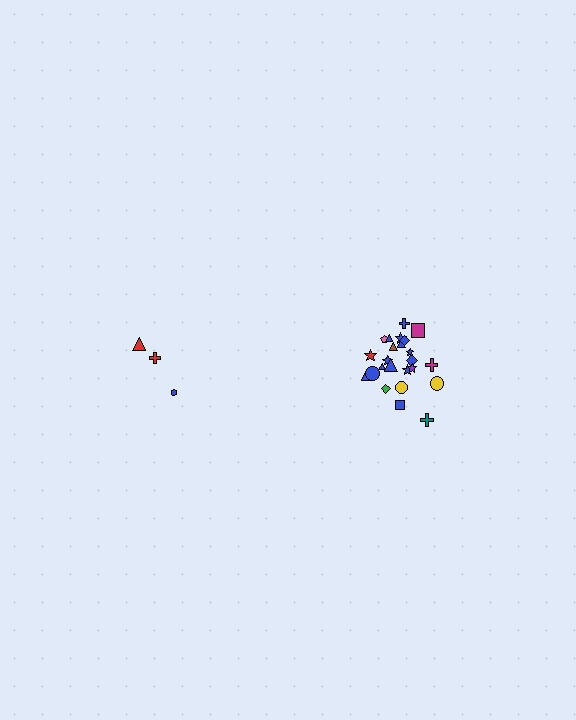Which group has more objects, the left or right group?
The right group.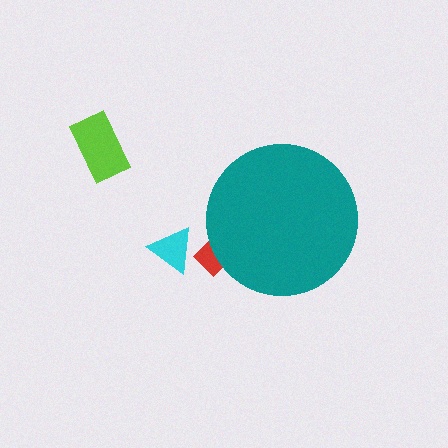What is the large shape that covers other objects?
A teal circle.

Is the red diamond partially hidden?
Yes, the red diamond is partially hidden behind the teal circle.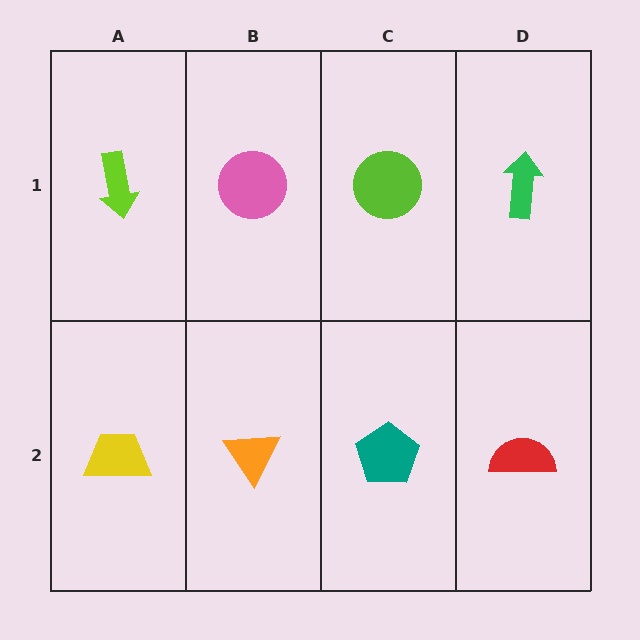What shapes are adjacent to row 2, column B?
A pink circle (row 1, column B), a yellow trapezoid (row 2, column A), a teal pentagon (row 2, column C).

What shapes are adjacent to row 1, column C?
A teal pentagon (row 2, column C), a pink circle (row 1, column B), a green arrow (row 1, column D).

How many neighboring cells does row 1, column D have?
2.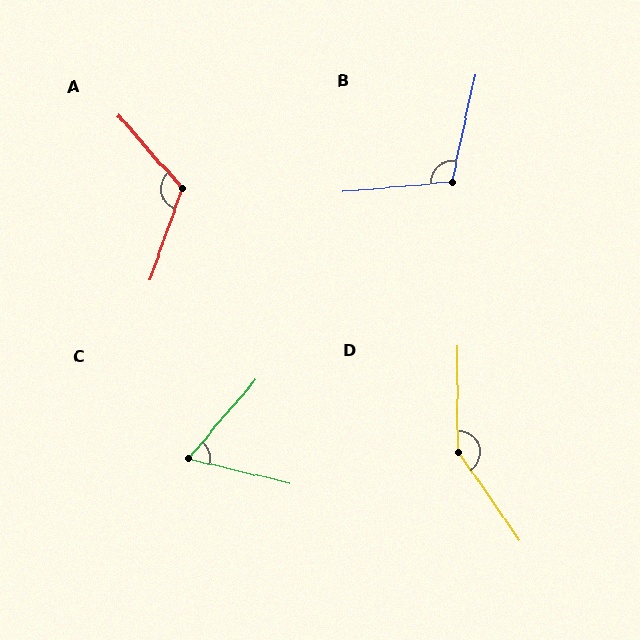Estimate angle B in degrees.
Approximately 107 degrees.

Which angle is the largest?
D, at approximately 146 degrees.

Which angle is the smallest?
C, at approximately 63 degrees.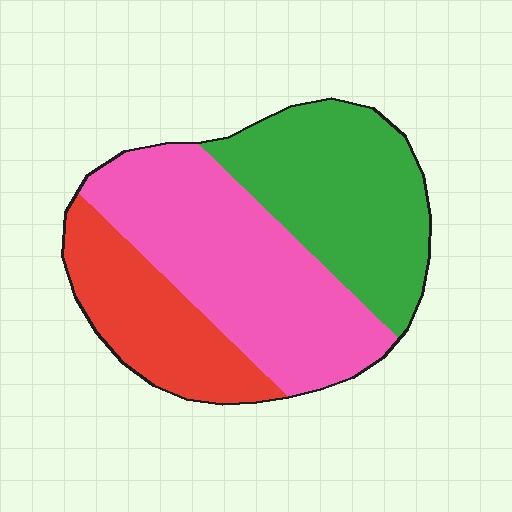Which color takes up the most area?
Pink, at roughly 45%.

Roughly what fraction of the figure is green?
Green covers 35% of the figure.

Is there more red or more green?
Green.